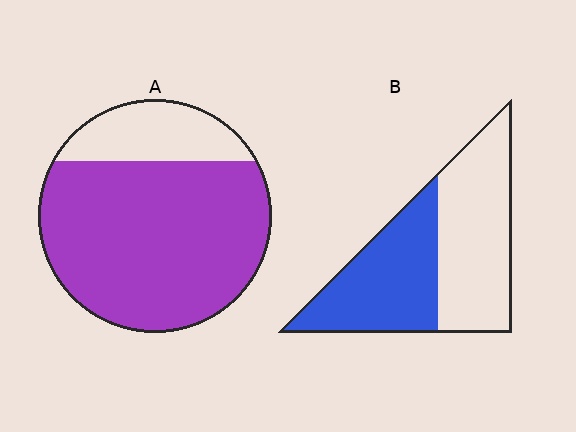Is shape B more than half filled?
Roughly half.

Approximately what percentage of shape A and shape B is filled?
A is approximately 80% and B is approximately 45%.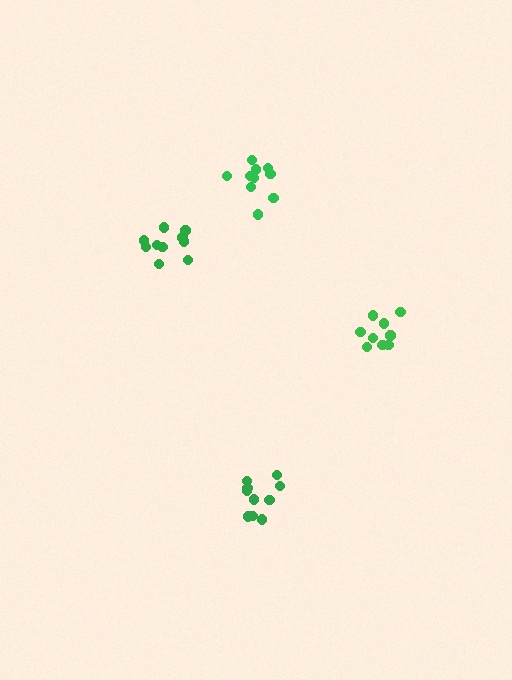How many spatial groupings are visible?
There are 4 spatial groupings.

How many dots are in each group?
Group 1: 10 dots, Group 2: 11 dots, Group 3: 10 dots, Group 4: 10 dots (41 total).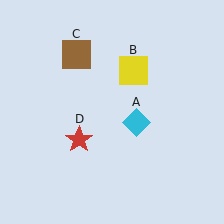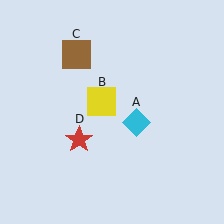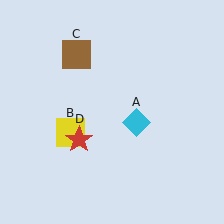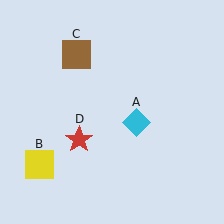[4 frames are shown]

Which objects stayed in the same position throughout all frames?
Cyan diamond (object A) and brown square (object C) and red star (object D) remained stationary.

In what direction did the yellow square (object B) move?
The yellow square (object B) moved down and to the left.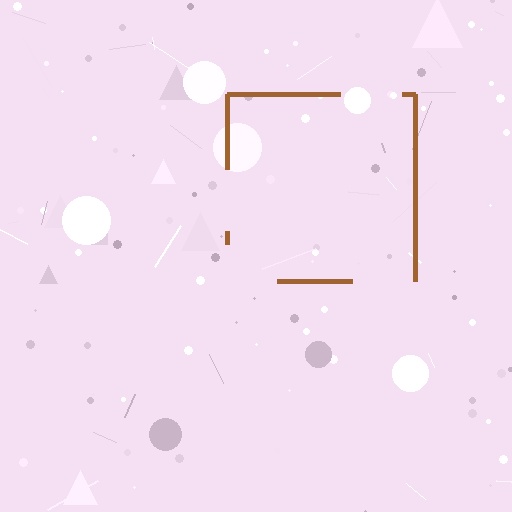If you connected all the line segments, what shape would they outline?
They would outline a square.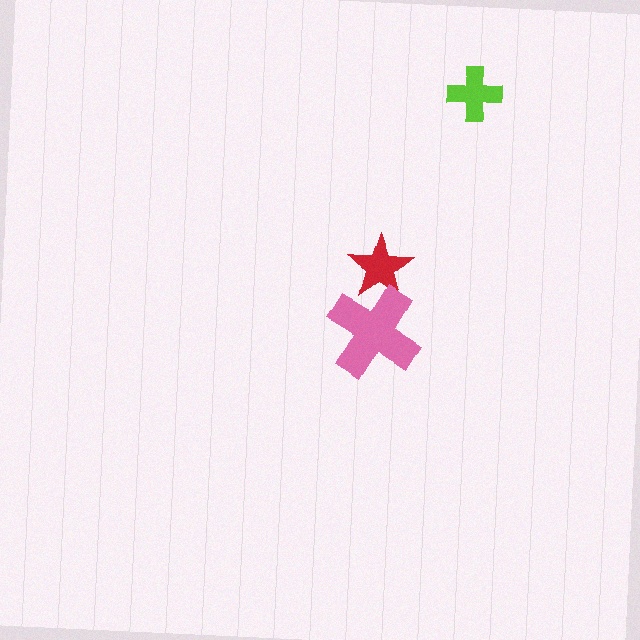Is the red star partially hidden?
Yes, it is partially covered by another shape.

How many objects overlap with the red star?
1 object overlaps with the red star.